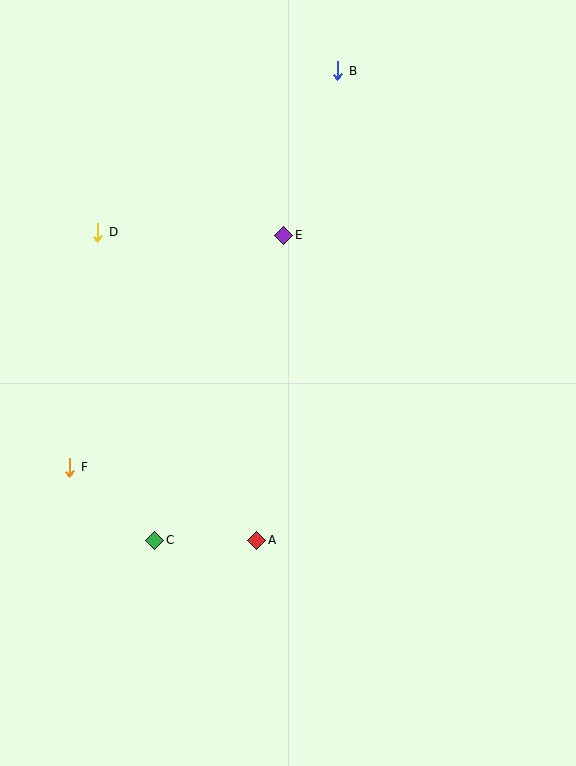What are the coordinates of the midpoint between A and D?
The midpoint between A and D is at (177, 386).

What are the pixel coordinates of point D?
Point D is at (98, 232).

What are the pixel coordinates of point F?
Point F is at (70, 467).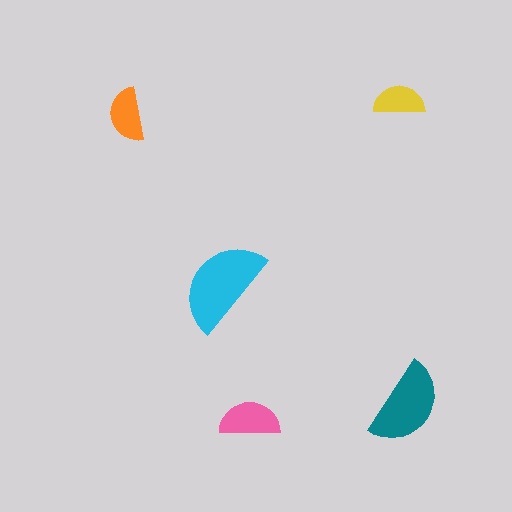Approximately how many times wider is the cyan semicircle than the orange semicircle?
About 2 times wider.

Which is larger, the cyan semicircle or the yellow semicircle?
The cyan one.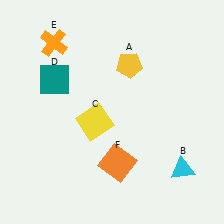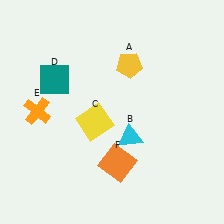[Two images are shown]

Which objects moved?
The objects that moved are: the cyan triangle (B), the orange cross (E).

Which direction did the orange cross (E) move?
The orange cross (E) moved down.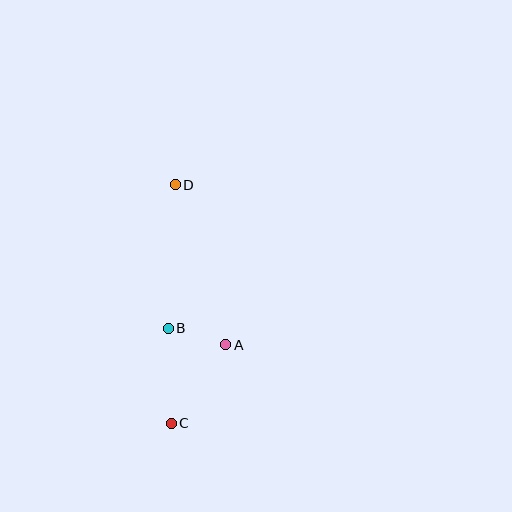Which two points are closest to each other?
Points A and B are closest to each other.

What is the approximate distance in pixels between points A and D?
The distance between A and D is approximately 168 pixels.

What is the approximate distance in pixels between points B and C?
The distance between B and C is approximately 95 pixels.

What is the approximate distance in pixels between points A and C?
The distance between A and C is approximately 95 pixels.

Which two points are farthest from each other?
Points C and D are farthest from each other.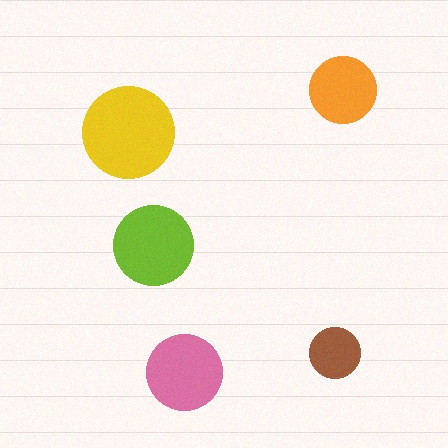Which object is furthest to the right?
The orange circle is rightmost.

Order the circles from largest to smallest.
the yellow one, the lime one, the pink one, the orange one, the brown one.